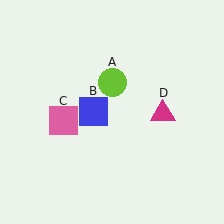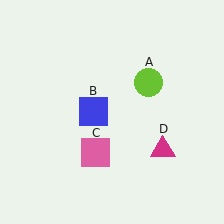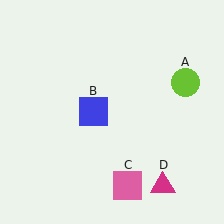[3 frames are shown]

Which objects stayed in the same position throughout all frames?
Blue square (object B) remained stationary.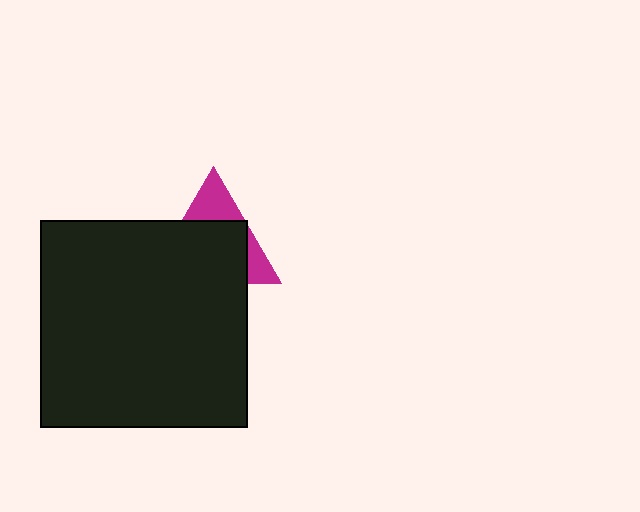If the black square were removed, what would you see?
You would see the complete magenta triangle.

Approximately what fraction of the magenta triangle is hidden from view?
Roughly 67% of the magenta triangle is hidden behind the black square.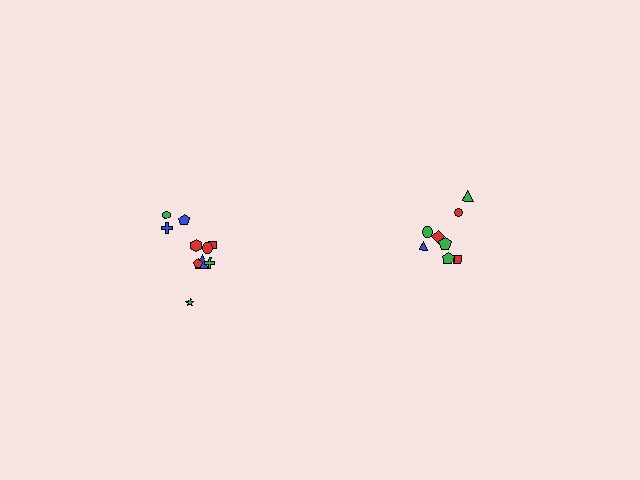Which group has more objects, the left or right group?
The left group.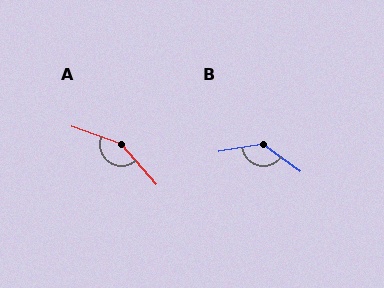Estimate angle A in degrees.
Approximately 151 degrees.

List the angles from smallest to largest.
B (135°), A (151°).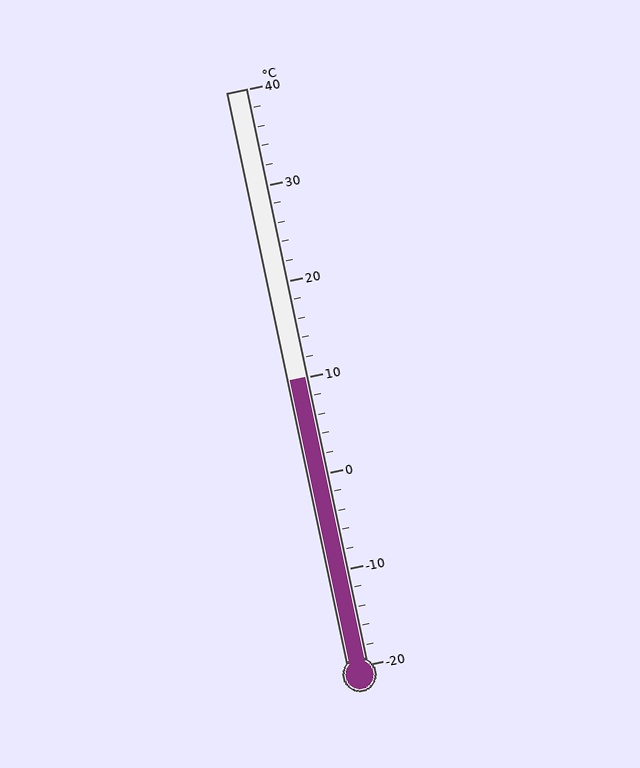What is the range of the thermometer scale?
The thermometer scale ranges from -20°C to 40°C.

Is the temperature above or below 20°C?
The temperature is below 20°C.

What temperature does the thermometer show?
The thermometer shows approximately 10°C.